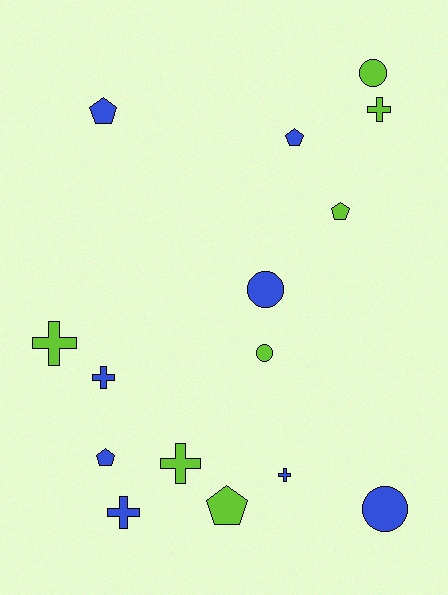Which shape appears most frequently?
Cross, with 6 objects.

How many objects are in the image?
There are 15 objects.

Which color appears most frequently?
Blue, with 8 objects.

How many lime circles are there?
There are 2 lime circles.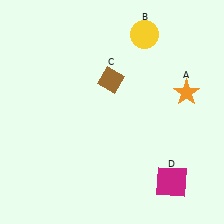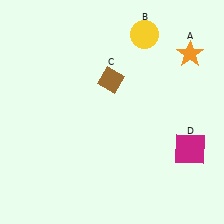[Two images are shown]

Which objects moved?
The objects that moved are: the orange star (A), the magenta square (D).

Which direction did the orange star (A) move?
The orange star (A) moved up.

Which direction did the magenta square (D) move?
The magenta square (D) moved up.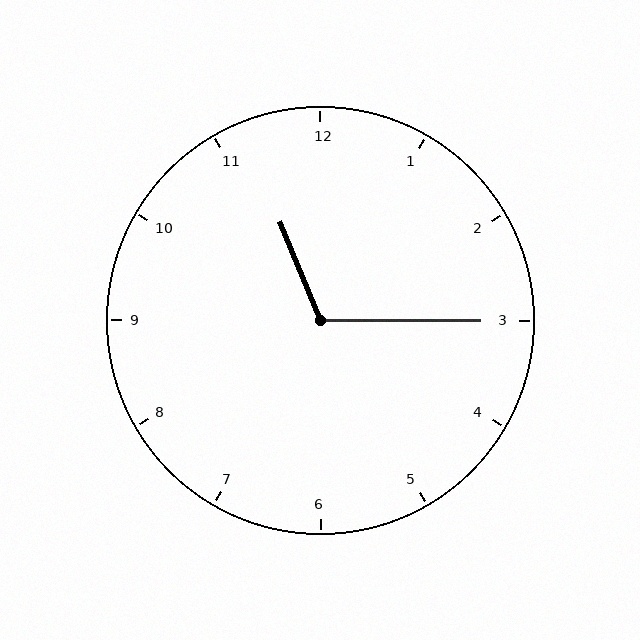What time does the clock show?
11:15.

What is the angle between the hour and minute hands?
Approximately 112 degrees.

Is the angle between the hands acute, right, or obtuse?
It is obtuse.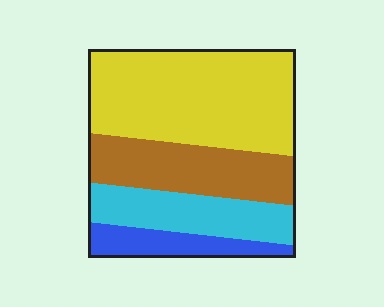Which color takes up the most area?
Yellow, at roughly 45%.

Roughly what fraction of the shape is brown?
Brown takes up between a sixth and a third of the shape.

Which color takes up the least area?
Blue, at roughly 10%.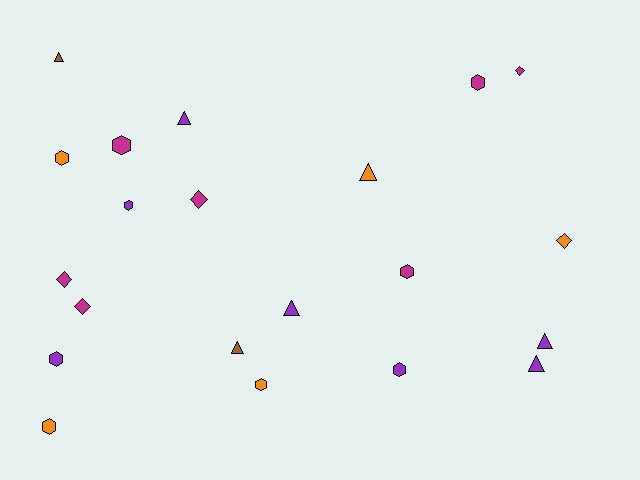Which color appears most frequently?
Magenta, with 7 objects.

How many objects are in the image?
There are 21 objects.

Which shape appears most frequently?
Hexagon, with 9 objects.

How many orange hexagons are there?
There are 3 orange hexagons.